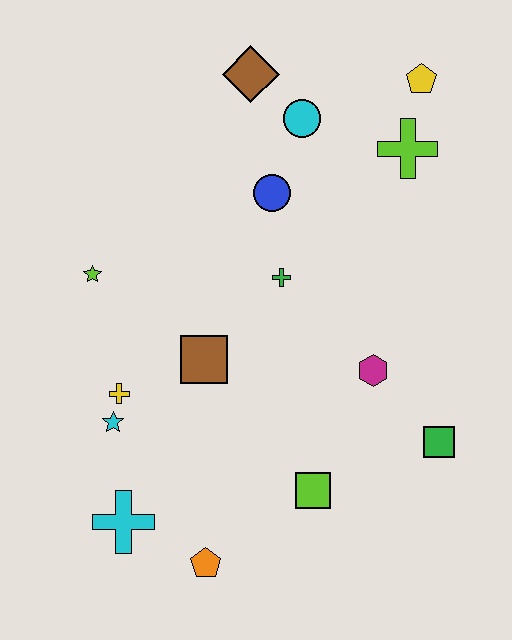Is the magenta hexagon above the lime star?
No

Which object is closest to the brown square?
The yellow cross is closest to the brown square.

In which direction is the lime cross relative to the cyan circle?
The lime cross is to the right of the cyan circle.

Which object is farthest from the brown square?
The yellow pentagon is farthest from the brown square.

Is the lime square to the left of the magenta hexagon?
Yes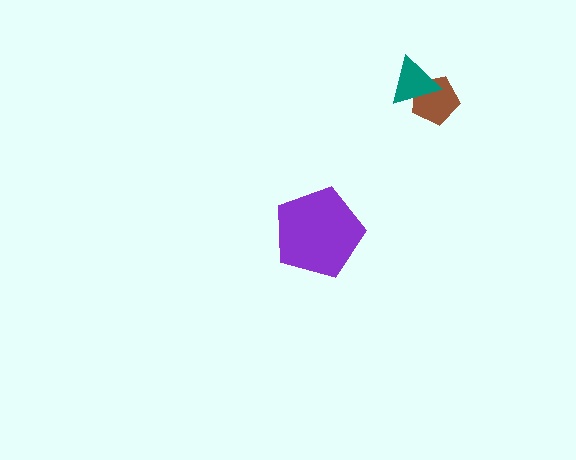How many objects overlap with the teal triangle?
1 object overlaps with the teal triangle.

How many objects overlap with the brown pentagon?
1 object overlaps with the brown pentagon.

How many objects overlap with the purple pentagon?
0 objects overlap with the purple pentagon.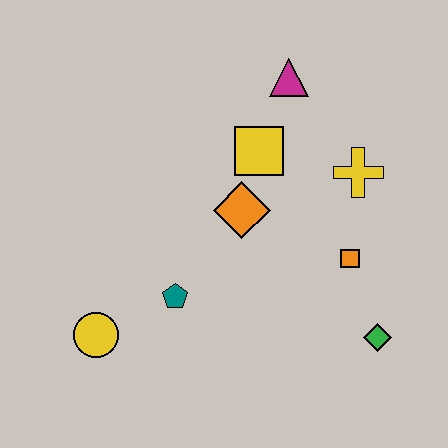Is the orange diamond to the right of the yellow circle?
Yes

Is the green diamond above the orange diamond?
No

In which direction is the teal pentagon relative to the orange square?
The teal pentagon is to the left of the orange square.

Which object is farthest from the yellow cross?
The yellow circle is farthest from the yellow cross.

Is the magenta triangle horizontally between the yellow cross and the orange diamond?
Yes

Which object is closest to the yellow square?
The orange diamond is closest to the yellow square.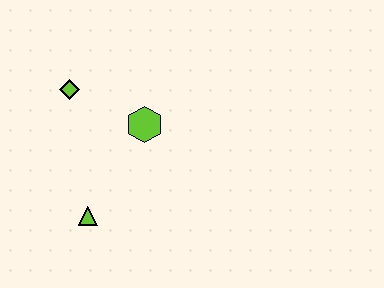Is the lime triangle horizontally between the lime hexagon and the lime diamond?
Yes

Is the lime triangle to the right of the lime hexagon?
No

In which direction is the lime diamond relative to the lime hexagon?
The lime diamond is to the left of the lime hexagon.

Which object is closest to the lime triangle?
The lime hexagon is closest to the lime triangle.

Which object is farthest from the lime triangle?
The lime diamond is farthest from the lime triangle.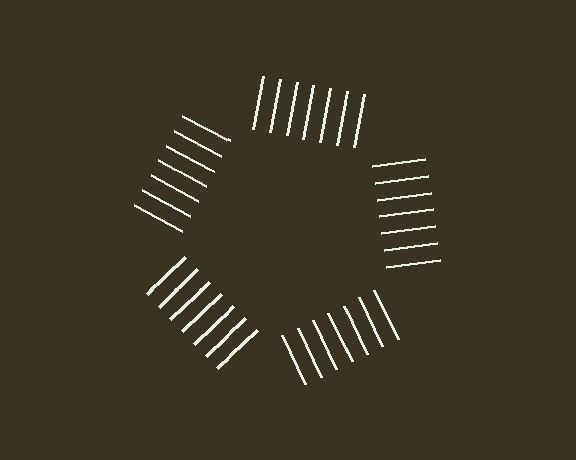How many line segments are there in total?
35 — 7 along each of the 5 edges.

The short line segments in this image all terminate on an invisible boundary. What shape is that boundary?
An illusory pentagon — the line segments terminate on its edges but no continuous stroke is drawn.